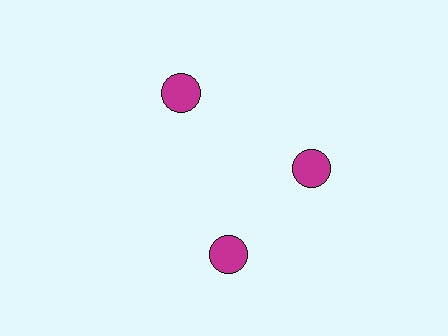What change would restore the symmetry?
The symmetry would be restored by rotating it back into even spacing with its neighbors so that all 3 circles sit at equal angles and equal distance from the center.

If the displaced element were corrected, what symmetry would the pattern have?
It would have 3-fold rotational symmetry — the pattern would map onto itself every 120 degrees.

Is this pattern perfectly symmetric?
No. The 3 magenta circles are arranged in a ring, but one element near the 7 o'clock position is rotated out of alignment along the ring, breaking the 3-fold rotational symmetry.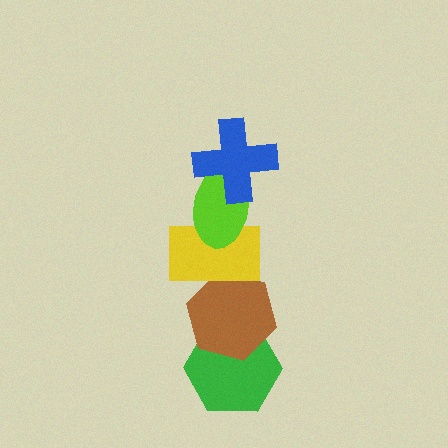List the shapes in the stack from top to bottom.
From top to bottom: the blue cross, the lime ellipse, the yellow rectangle, the brown hexagon, the green hexagon.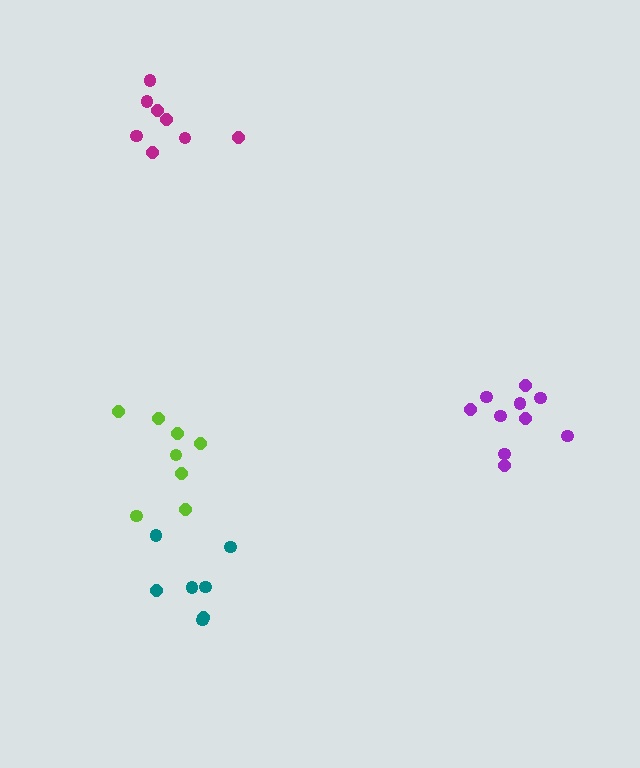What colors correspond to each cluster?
The clusters are colored: teal, lime, purple, magenta.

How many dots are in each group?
Group 1: 7 dots, Group 2: 8 dots, Group 3: 10 dots, Group 4: 8 dots (33 total).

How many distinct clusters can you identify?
There are 4 distinct clusters.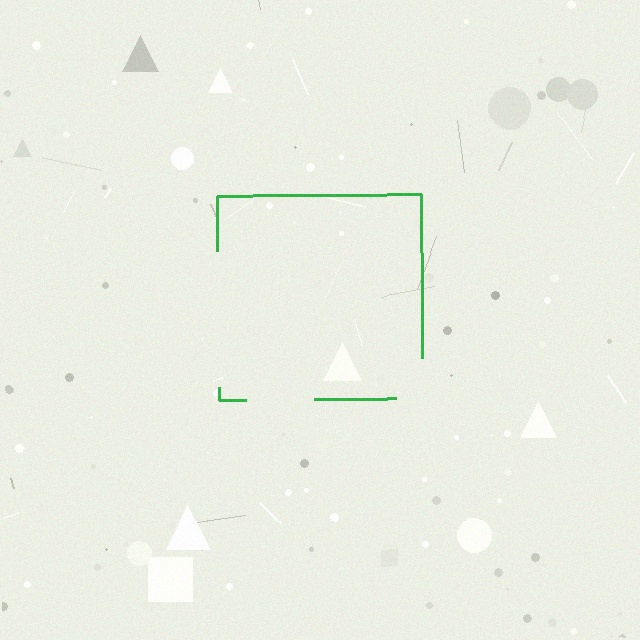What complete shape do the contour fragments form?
The contour fragments form a square.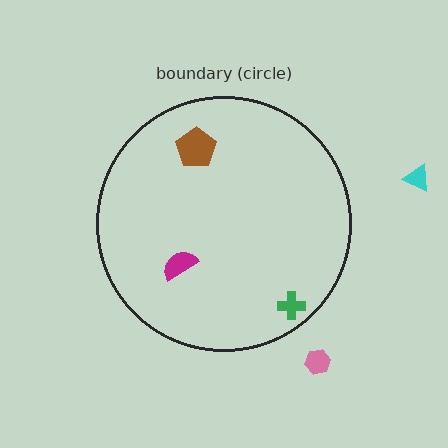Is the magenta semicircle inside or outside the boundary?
Inside.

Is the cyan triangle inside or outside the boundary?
Outside.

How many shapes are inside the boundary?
3 inside, 2 outside.